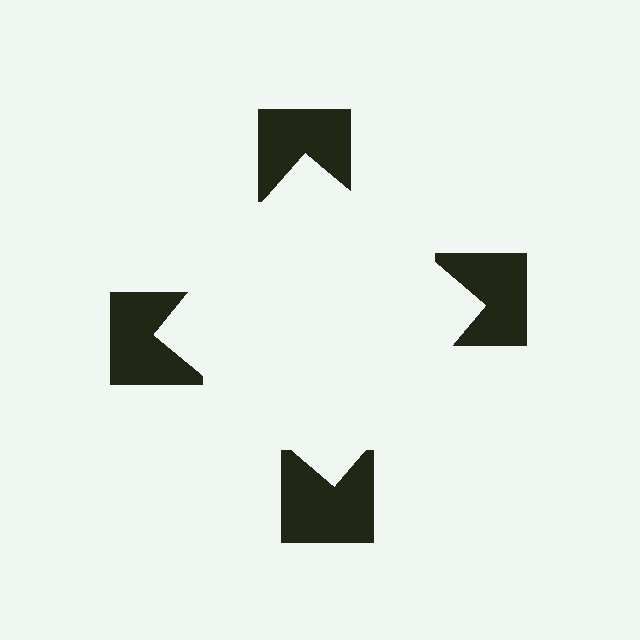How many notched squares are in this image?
There are 4 — one at each vertex of the illusory square.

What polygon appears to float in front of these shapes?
An illusory square — its edges are inferred from the aligned wedge cuts in the notched squares, not physically drawn.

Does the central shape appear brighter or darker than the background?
It typically appears slightly brighter than the background, even though no actual brightness change is drawn.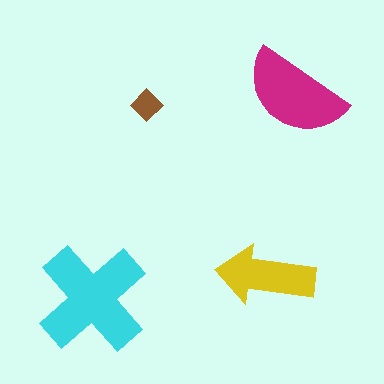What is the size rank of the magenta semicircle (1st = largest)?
2nd.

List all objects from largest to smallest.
The cyan cross, the magenta semicircle, the yellow arrow, the brown diamond.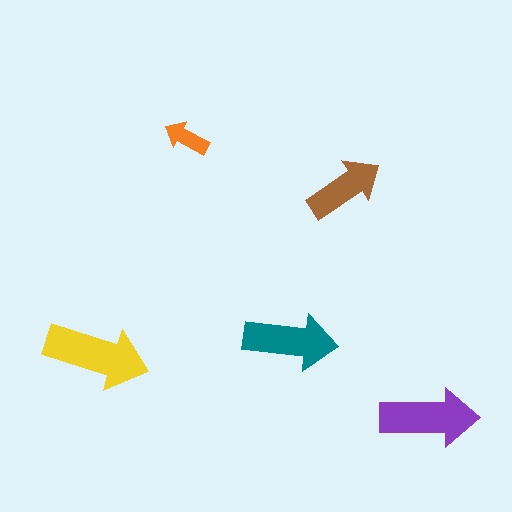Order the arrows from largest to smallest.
the yellow one, the purple one, the teal one, the brown one, the orange one.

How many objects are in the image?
There are 5 objects in the image.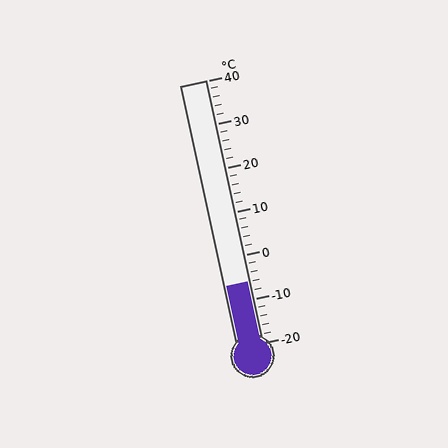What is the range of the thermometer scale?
The thermometer scale ranges from -20°C to 40°C.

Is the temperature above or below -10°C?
The temperature is above -10°C.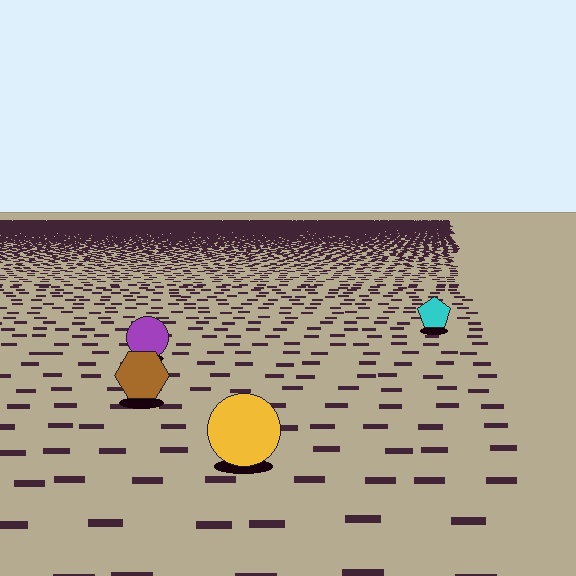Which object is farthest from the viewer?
The cyan pentagon is farthest from the viewer. It appears smaller and the ground texture around it is denser.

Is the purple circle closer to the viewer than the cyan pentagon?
Yes. The purple circle is closer — you can tell from the texture gradient: the ground texture is coarser near it.